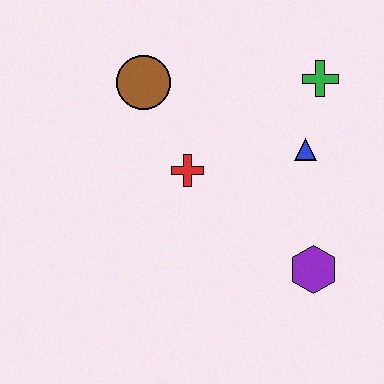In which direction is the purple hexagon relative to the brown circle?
The purple hexagon is below the brown circle.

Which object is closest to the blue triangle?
The green cross is closest to the blue triangle.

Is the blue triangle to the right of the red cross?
Yes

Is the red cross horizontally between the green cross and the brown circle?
Yes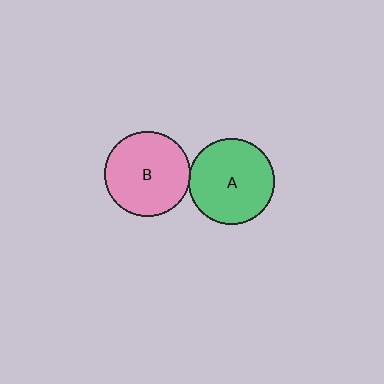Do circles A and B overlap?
Yes.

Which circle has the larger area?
Circle A (green).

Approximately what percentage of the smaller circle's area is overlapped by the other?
Approximately 5%.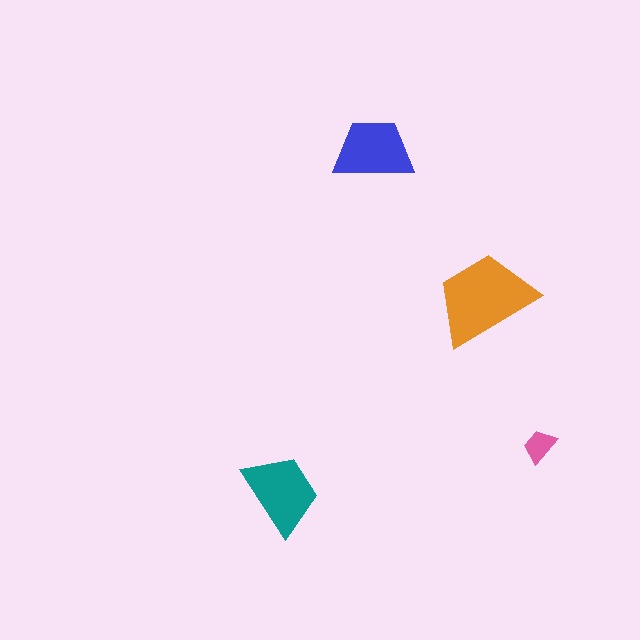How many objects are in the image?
There are 4 objects in the image.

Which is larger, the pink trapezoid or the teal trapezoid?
The teal one.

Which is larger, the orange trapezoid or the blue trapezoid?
The orange one.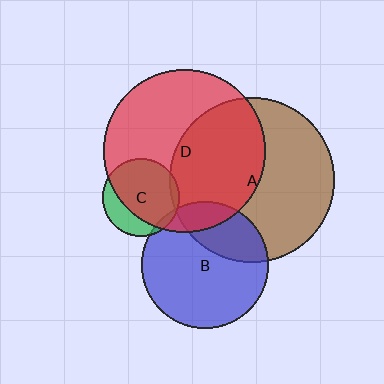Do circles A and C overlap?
Yes.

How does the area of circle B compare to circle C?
Approximately 2.7 times.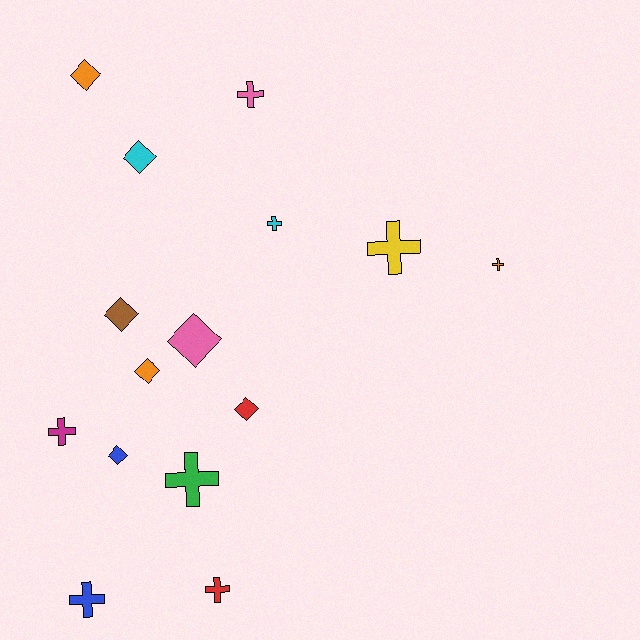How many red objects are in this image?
There are 2 red objects.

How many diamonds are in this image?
There are 7 diamonds.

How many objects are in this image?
There are 15 objects.